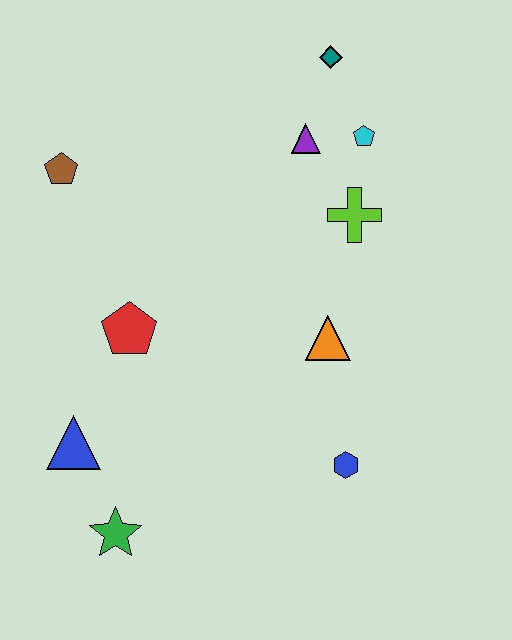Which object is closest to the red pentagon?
The blue triangle is closest to the red pentagon.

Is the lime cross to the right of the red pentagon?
Yes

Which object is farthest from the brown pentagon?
The blue hexagon is farthest from the brown pentagon.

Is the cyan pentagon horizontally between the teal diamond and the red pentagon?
No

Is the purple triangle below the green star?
No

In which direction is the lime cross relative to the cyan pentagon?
The lime cross is below the cyan pentagon.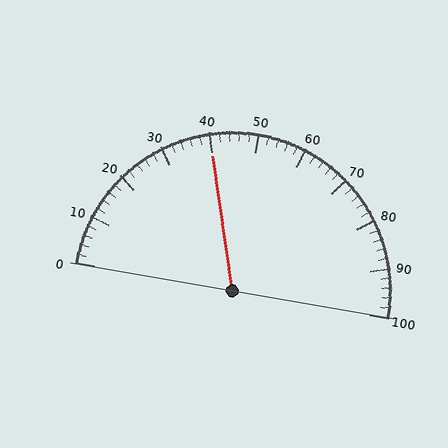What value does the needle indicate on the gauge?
The needle indicates approximately 40.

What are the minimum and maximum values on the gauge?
The gauge ranges from 0 to 100.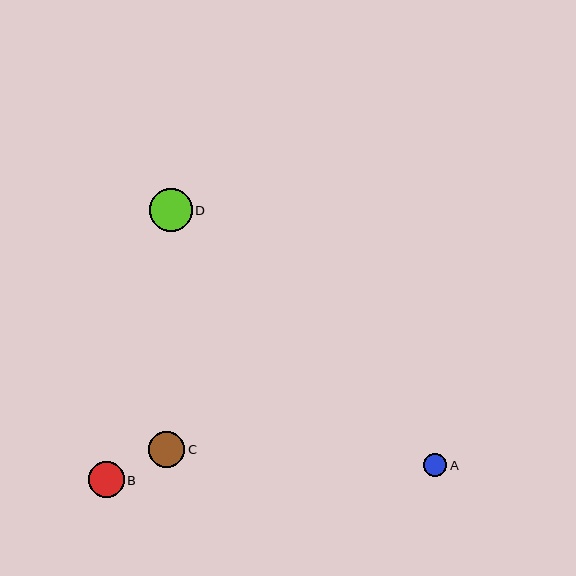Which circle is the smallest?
Circle A is the smallest with a size of approximately 23 pixels.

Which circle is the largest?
Circle D is the largest with a size of approximately 43 pixels.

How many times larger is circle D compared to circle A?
Circle D is approximately 1.9 times the size of circle A.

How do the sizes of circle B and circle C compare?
Circle B and circle C are approximately the same size.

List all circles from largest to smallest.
From largest to smallest: D, B, C, A.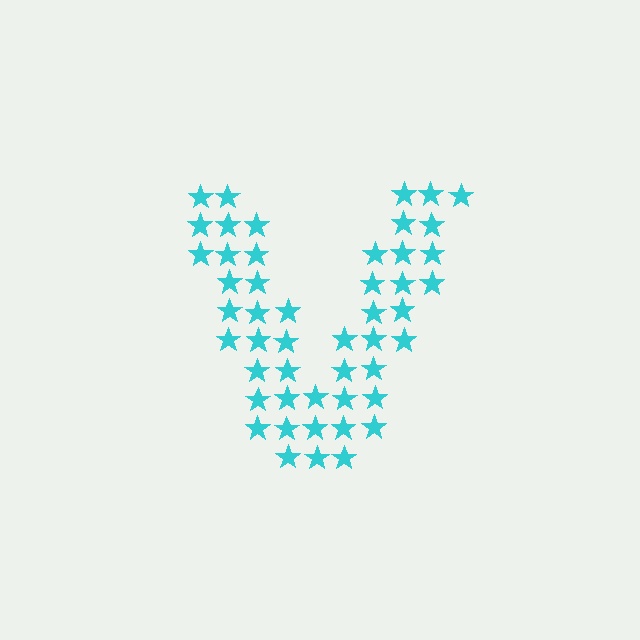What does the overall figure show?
The overall figure shows the letter V.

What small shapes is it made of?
It is made of small stars.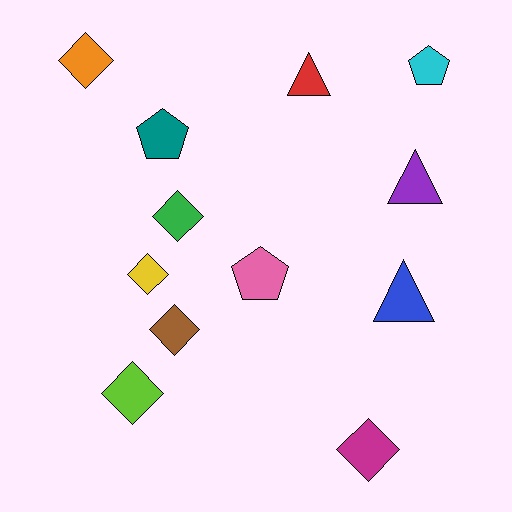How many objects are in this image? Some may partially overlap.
There are 12 objects.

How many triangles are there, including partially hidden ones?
There are 3 triangles.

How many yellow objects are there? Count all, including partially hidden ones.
There is 1 yellow object.